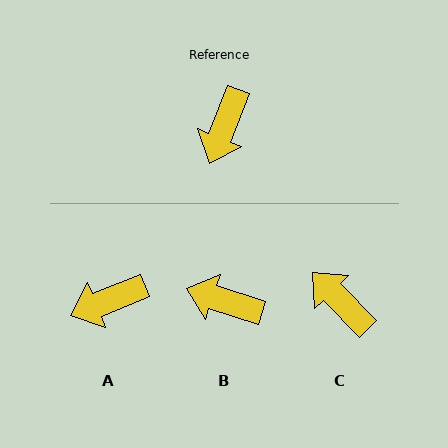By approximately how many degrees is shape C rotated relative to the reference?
Approximately 114 degrees clockwise.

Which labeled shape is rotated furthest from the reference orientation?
C, about 114 degrees away.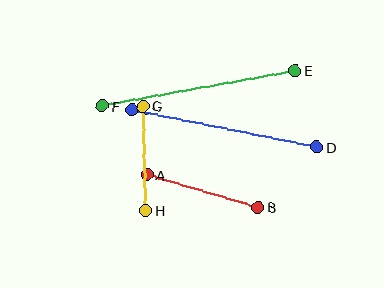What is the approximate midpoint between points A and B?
The midpoint is at approximately (203, 191) pixels.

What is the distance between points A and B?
The distance is approximately 116 pixels.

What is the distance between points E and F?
The distance is approximately 196 pixels.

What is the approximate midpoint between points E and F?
The midpoint is at approximately (199, 88) pixels.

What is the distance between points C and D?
The distance is approximately 189 pixels.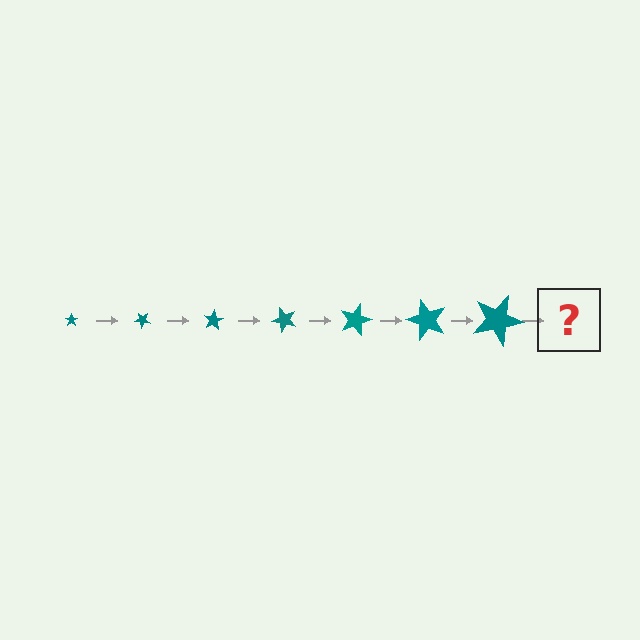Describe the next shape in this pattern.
It should be a star, larger than the previous one and rotated 280 degrees from the start.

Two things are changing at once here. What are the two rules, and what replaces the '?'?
The two rules are that the star grows larger each step and it rotates 40 degrees each step. The '?' should be a star, larger than the previous one and rotated 280 degrees from the start.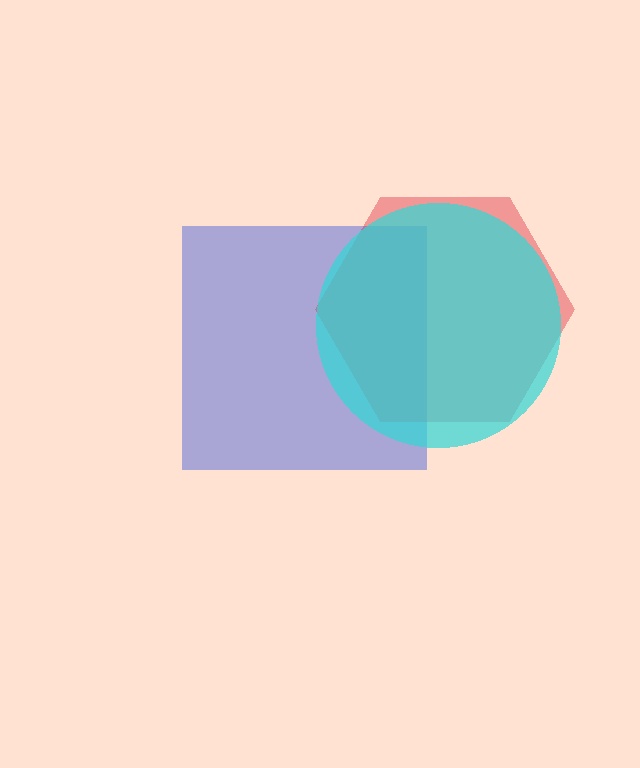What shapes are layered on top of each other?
The layered shapes are: a blue square, a red hexagon, a cyan circle.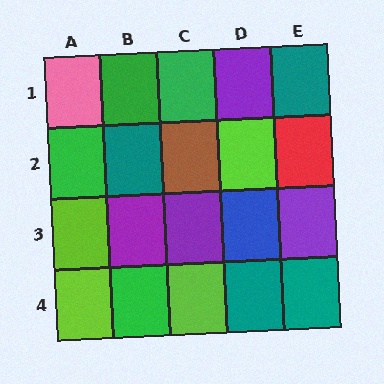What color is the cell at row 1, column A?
Pink.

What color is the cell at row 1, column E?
Teal.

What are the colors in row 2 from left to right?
Green, teal, brown, lime, red.